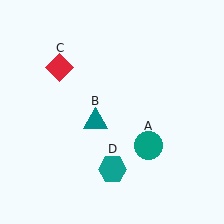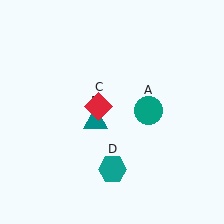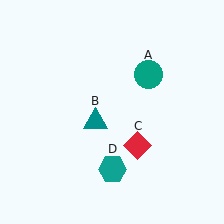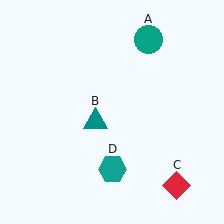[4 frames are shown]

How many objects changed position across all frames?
2 objects changed position: teal circle (object A), red diamond (object C).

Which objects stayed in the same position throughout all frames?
Teal triangle (object B) and teal hexagon (object D) remained stationary.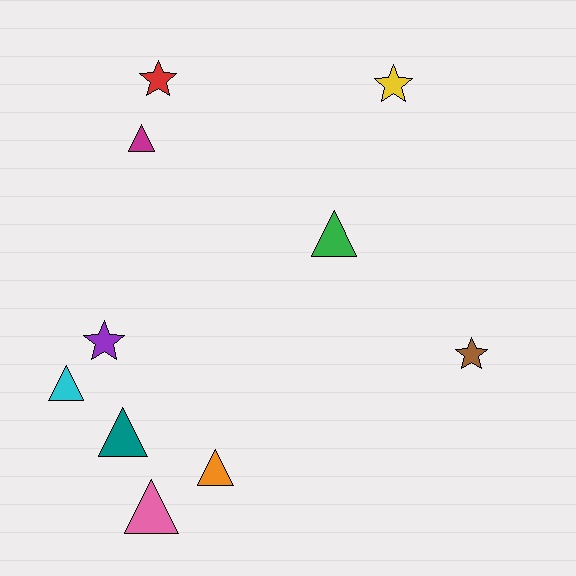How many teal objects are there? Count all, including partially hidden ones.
There is 1 teal object.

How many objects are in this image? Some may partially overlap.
There are 10 objects.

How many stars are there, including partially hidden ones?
There are 4 stars.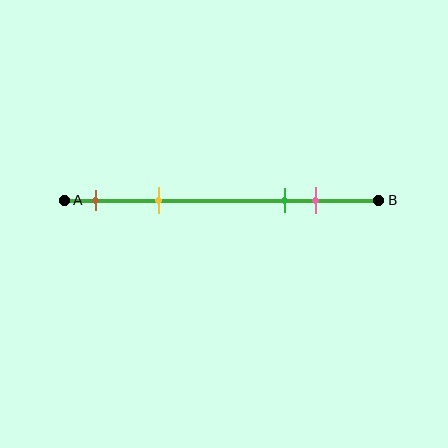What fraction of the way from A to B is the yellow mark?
The yellow mark is approximately 30% (0.3) of the way from A to B.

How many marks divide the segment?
There are 4 marks dividing the segment.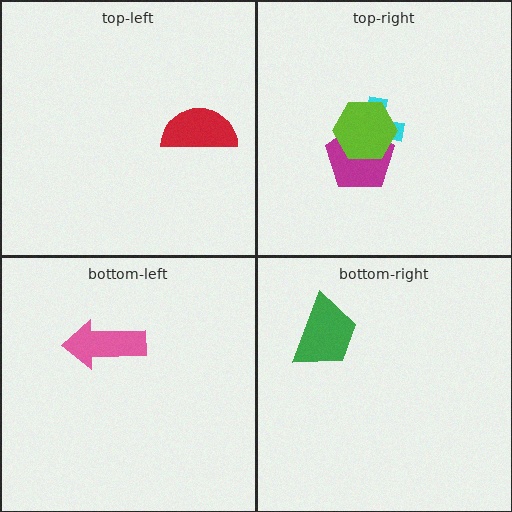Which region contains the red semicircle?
The top-left region.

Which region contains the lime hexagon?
The top-right region.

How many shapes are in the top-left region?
1.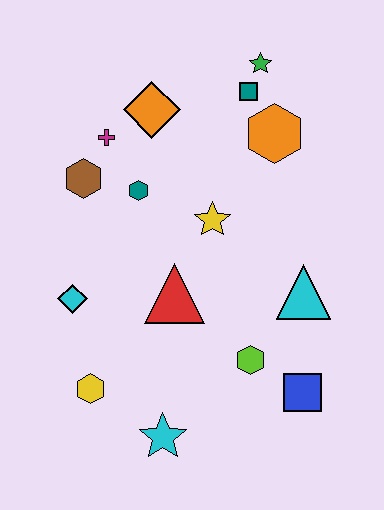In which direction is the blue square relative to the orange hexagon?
The blue square is below the orange hexagon.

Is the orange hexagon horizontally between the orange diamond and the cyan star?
No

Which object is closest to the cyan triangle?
The lime hexagon is closest to the cyan triangle.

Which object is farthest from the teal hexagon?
The blue square is farthest from the teal hexagon.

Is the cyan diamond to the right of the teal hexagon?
No